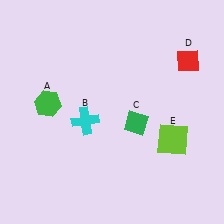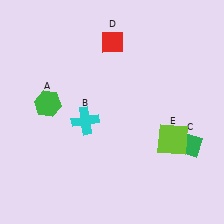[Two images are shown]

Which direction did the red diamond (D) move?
The red diamond (D) moved left.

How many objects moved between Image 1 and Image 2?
2 objects moved between the two images.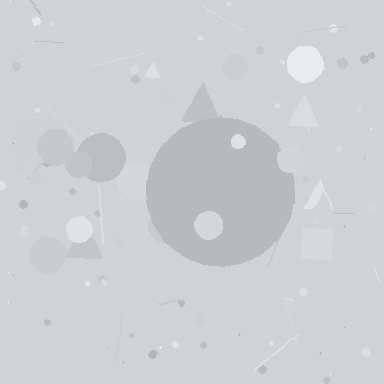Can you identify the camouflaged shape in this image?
The camouflaged shape is a circle.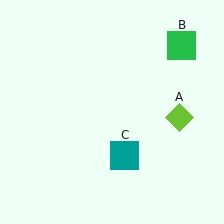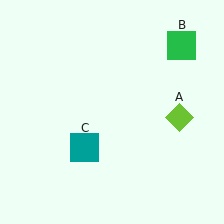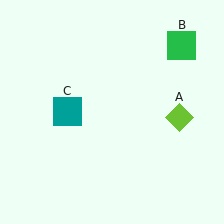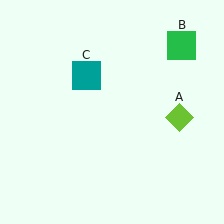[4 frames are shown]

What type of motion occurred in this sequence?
The teal square (object C) rotated clockwise around the center of the scene.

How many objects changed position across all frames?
1 object changed position: teal square (object C).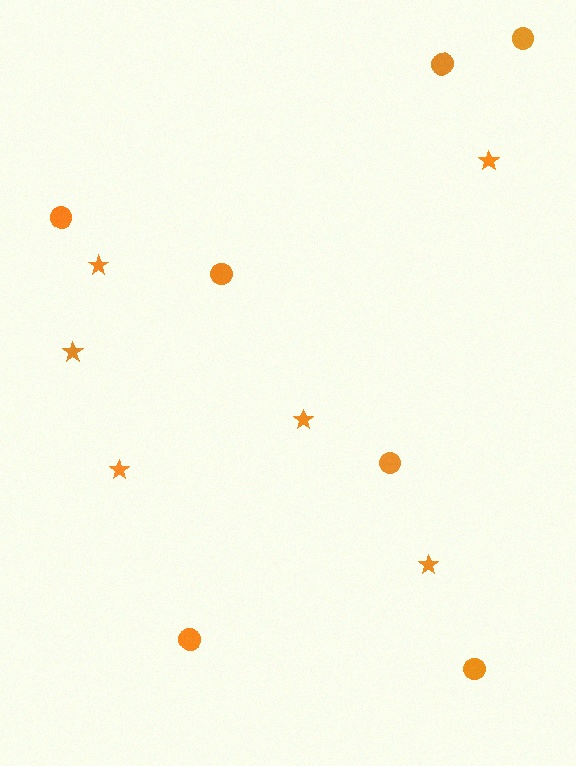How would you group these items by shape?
There are 2 groups: one group of stars (6) and one group of circles (7).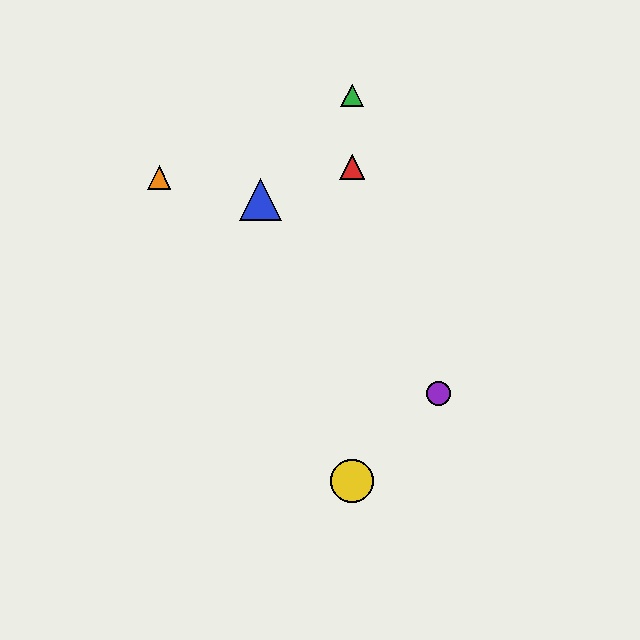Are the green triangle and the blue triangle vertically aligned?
No, the green triangle is at x≈352 and the blue triangle is at x≈260.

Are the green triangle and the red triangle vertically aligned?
Yes, both are at x≈352.